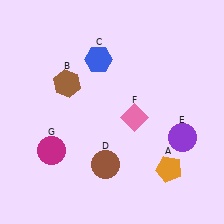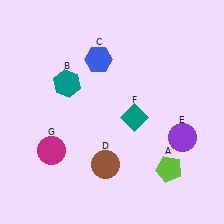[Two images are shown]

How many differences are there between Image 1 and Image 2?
There are 3 differences between the two images.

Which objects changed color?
A changed from orange to lime. B changed from brown to teal. F changed from pink to teal.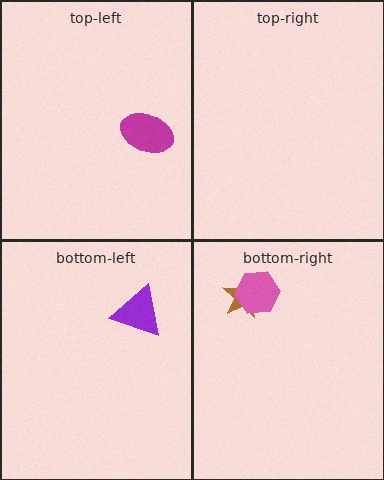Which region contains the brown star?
The bottom-right region.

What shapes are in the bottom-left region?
The purple triangle.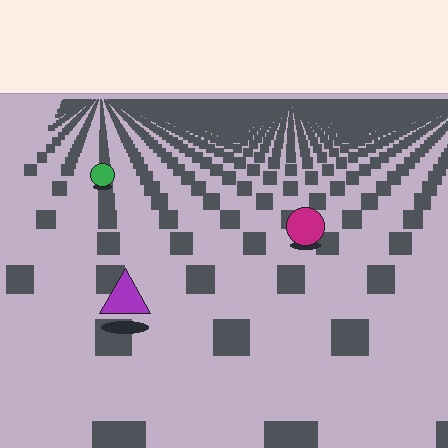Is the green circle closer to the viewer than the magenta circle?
No. The magenta circle is closer — you can tell from the texture gradient: the ground texture is coarser near it.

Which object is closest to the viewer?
The purple triangle is closest. The texture marks near it are larger and more spread out.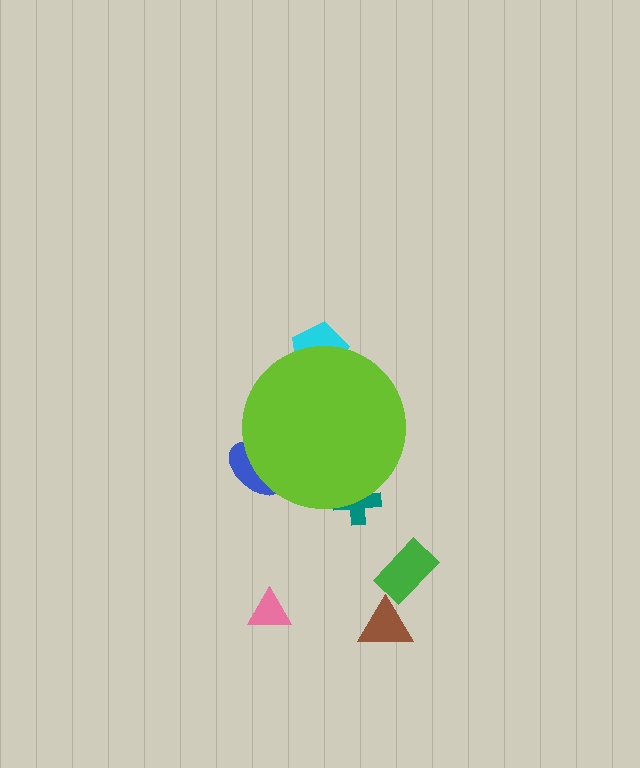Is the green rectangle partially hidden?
No, the green rectangle is fully visible.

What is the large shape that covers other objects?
A lime circle.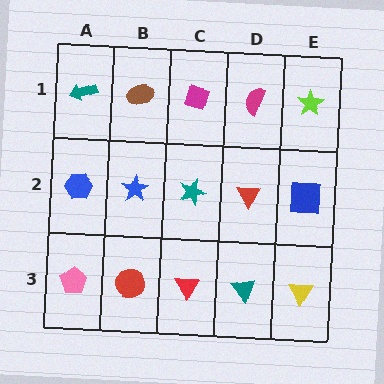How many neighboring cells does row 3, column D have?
3.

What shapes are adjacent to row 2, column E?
A lime star (row 1, column E), a yellow triangle (row 3, column E), a red triangle (row 2, column D).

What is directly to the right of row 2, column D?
A blue square.